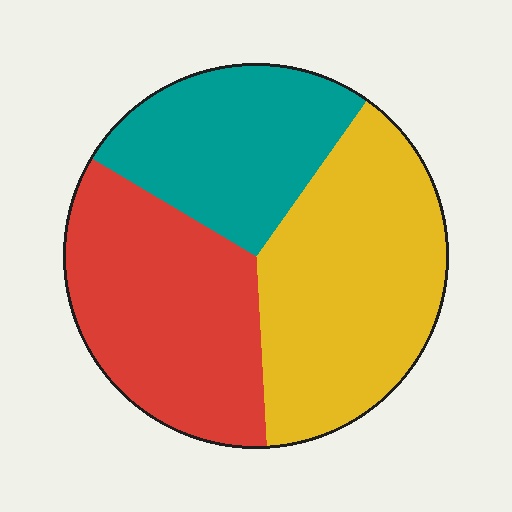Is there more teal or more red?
Red.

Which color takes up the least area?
Teal, at roughly 25%.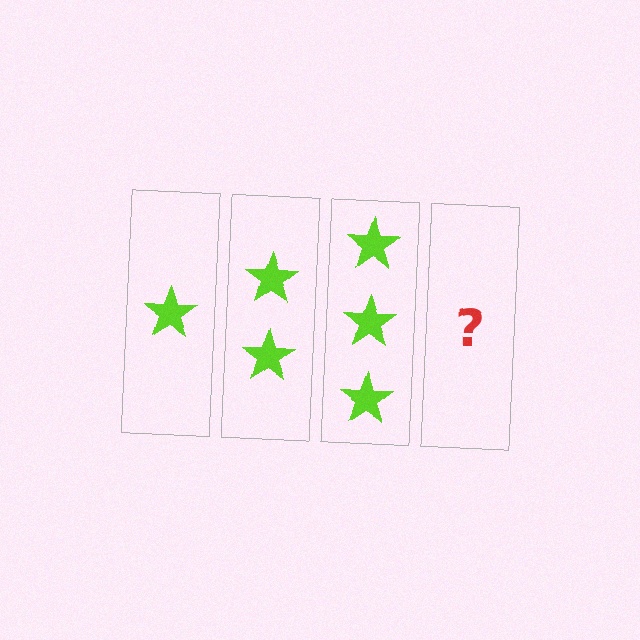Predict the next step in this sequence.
The next step is 4 stars.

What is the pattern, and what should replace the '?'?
The pattern is that each step adds one more star. The '?' should be 4 stars.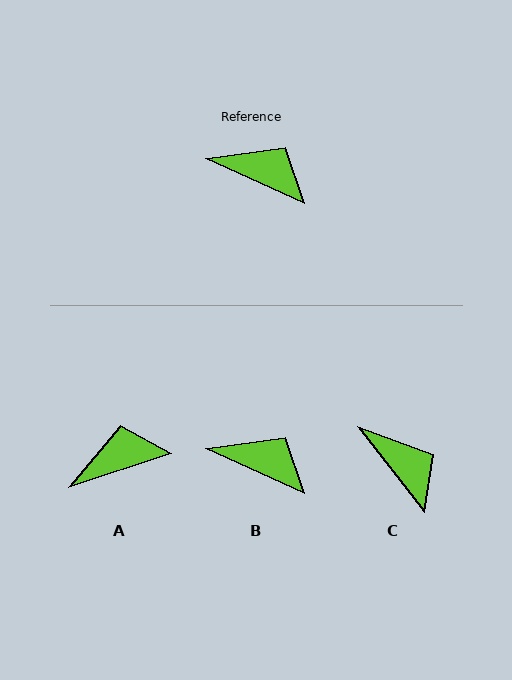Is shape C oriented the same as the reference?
No, it is off by about 28 degrees.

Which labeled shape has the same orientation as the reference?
B.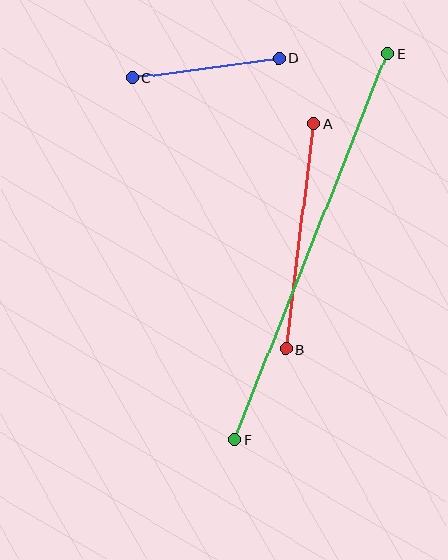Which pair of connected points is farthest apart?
Points E and F are farthest apart.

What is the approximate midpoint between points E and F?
The midpoint is at approximately (311, 247) pixels.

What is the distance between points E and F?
The distance is approximately 415 pixels.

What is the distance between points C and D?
The distance is approximately 147 pixels.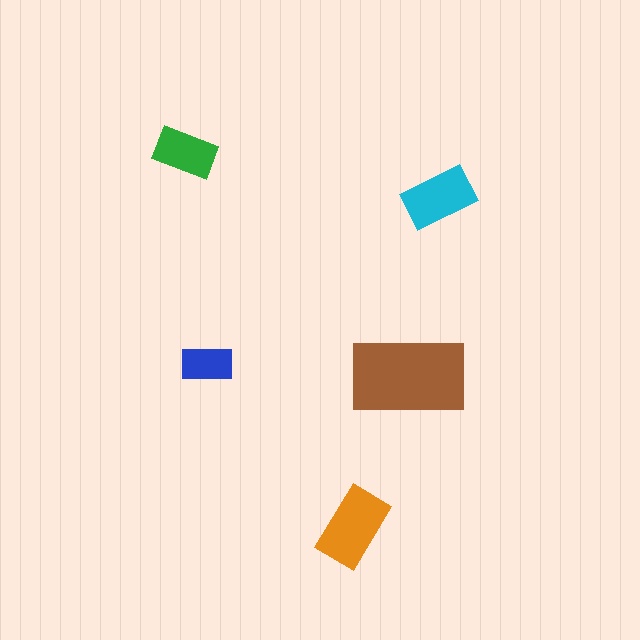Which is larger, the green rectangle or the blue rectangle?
The green one.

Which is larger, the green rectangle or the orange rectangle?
The orange one.